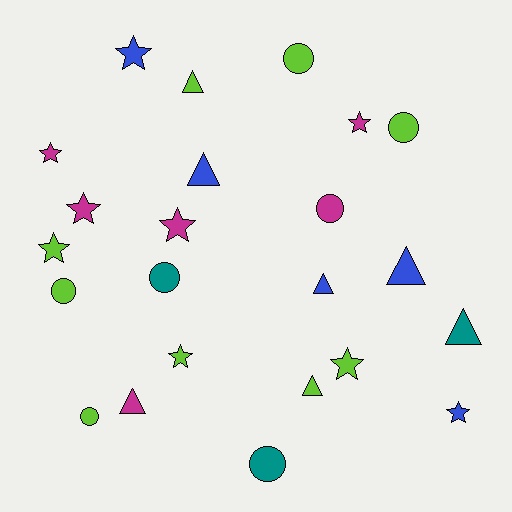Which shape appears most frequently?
Star, with 9 objects.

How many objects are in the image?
There are 23 objects.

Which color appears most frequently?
Lime, with 9 objects.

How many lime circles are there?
There are 4 lime circles.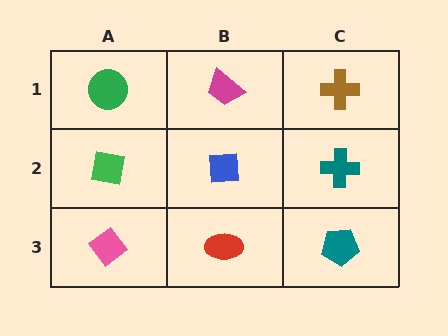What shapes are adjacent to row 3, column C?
A teal cross (row 2, column C), a red ellipse (row 3, column B).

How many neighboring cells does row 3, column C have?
2.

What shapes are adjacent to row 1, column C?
A teal cross (row 2, column C), a magenta trapezoid (row 1, column B).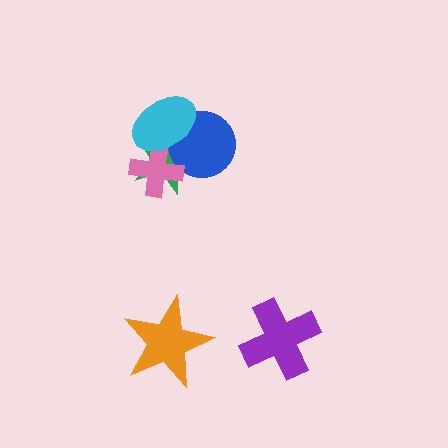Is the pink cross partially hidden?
Yes, it is partially covered by another shape.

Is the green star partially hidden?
Yes, it is partially covered by another shape.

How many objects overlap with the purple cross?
0 objects overlap with the purple cross.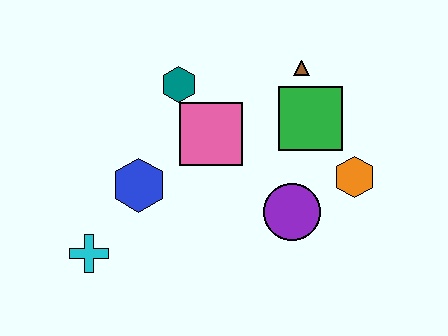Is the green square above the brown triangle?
No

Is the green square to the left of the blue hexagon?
No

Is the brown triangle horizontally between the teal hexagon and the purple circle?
No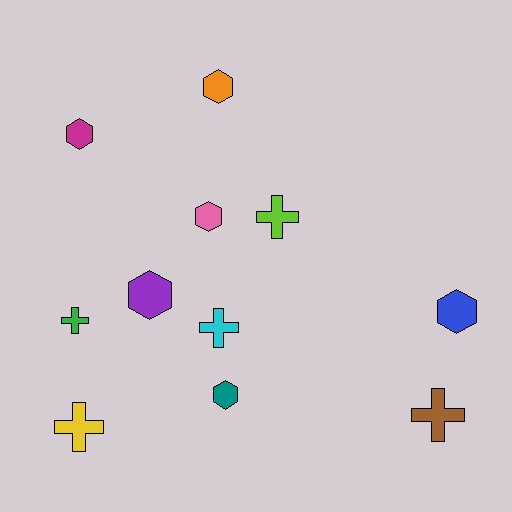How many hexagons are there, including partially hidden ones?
There are 6 hexagons.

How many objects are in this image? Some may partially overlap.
There are 11 objects.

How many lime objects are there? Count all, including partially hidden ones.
There is 1 lime object.